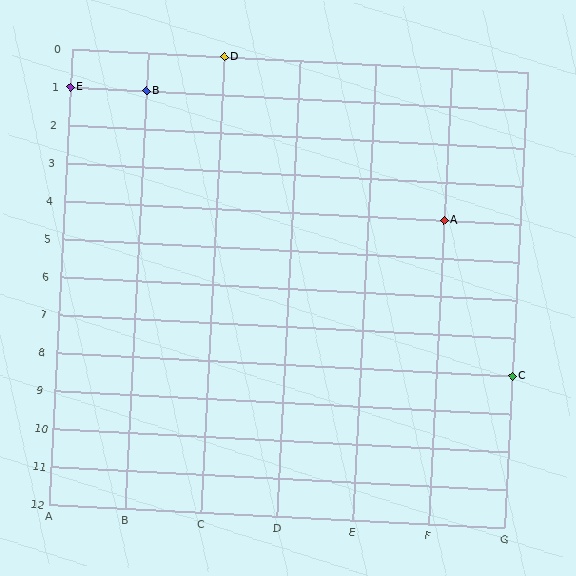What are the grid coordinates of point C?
Point C is at grid coordinates (G, 8).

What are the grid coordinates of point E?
Point E is at grid coordinates (A, 1).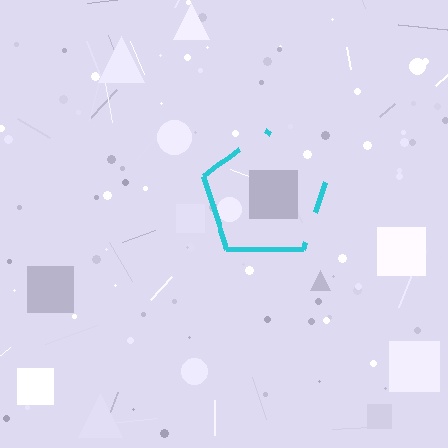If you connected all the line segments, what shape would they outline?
They would outline a pentagon.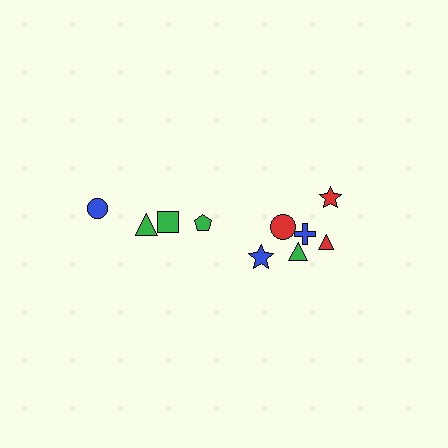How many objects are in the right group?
There are 6 objects.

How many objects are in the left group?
There are 4 objects.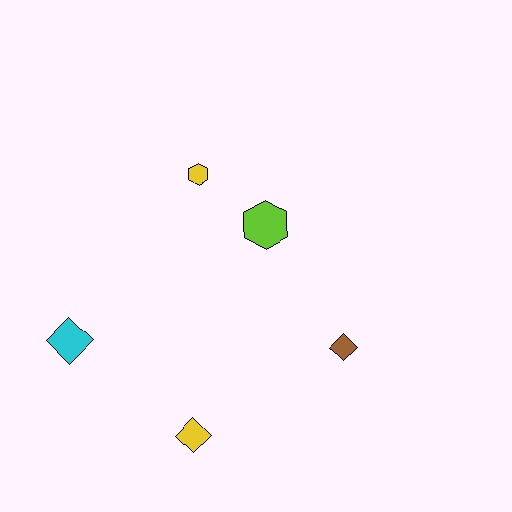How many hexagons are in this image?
There are 2 hexagons.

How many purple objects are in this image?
There are no purple objects.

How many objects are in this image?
There are 5 objects.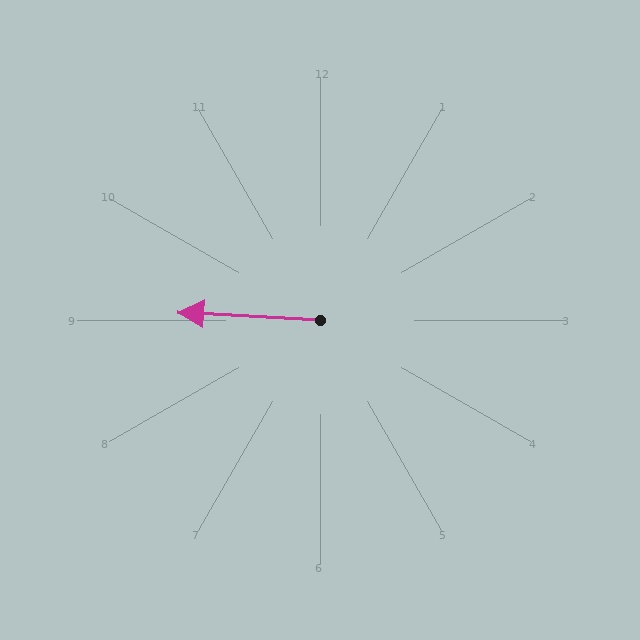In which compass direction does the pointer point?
West.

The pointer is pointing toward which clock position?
Roughly 9 o'clock.